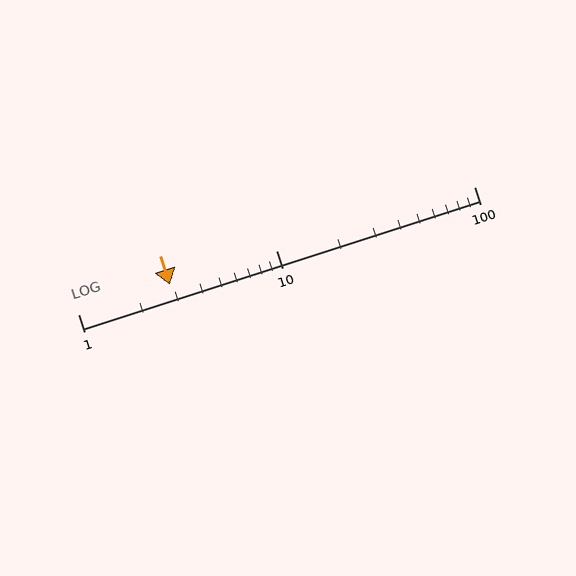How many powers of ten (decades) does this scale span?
The scale spans 2 decades, from 1 to 100.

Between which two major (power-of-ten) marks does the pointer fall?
The pointer is between 1 and 10.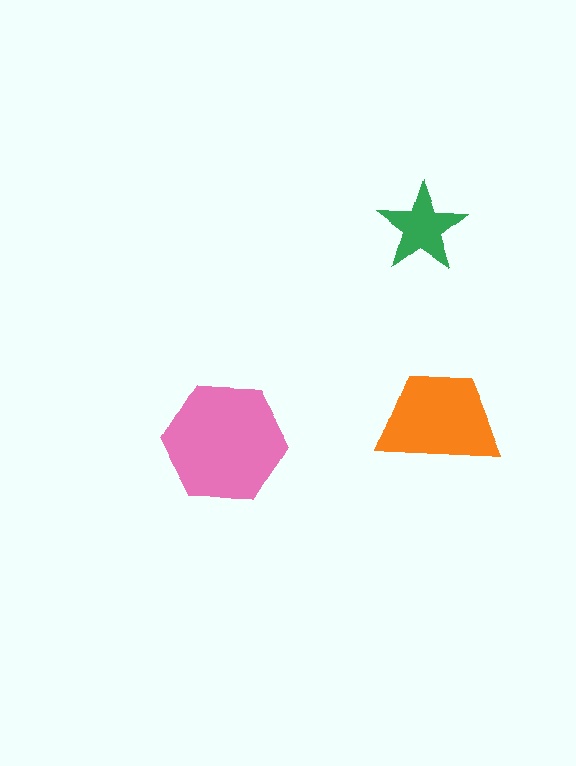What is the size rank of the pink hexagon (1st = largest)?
1st.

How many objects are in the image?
There are 3 objects in the image.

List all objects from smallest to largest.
The green star, the orange trapezoid, the pink hexagon.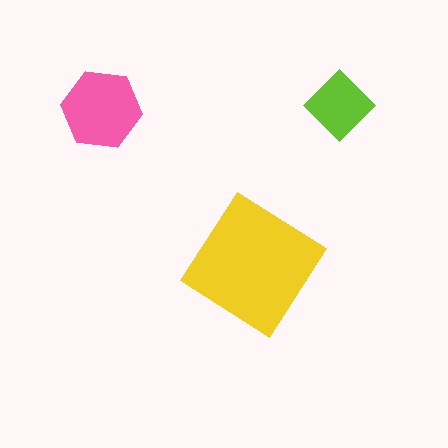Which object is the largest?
The yellow diamond.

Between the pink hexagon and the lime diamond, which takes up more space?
The pink hexagon.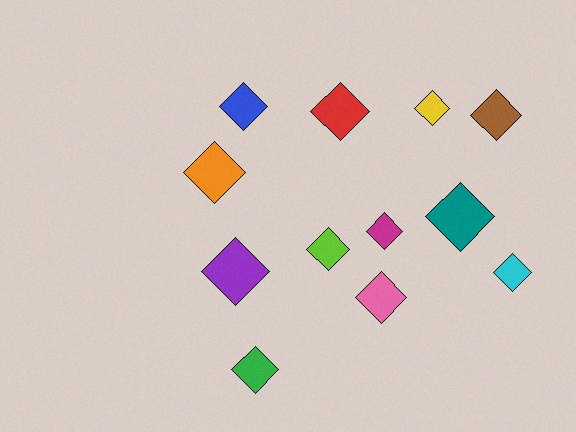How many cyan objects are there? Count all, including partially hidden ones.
There is 1 cyan object.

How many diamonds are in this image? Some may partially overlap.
There are 12 diamonds.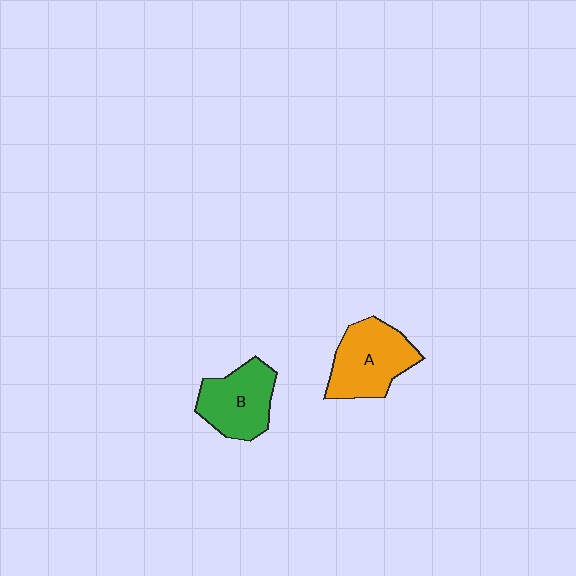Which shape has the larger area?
Shape A (orange).